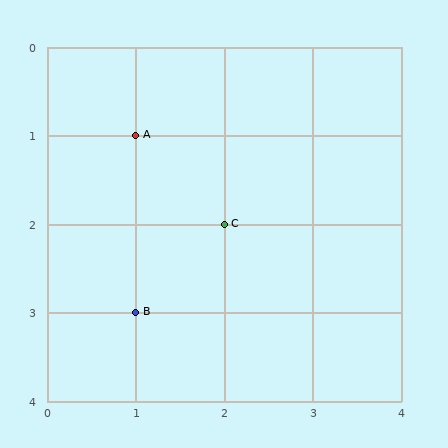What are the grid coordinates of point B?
Point B is at grid coordinates (1, 3).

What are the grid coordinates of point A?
Point A is at grid coordinates (1, 1).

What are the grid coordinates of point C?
Point C is at grid coordinates (2, 2).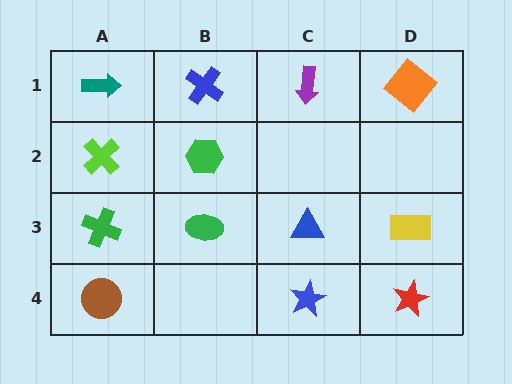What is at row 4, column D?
A red star.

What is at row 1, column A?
A teal arrow.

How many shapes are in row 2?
2 shapes.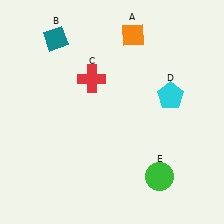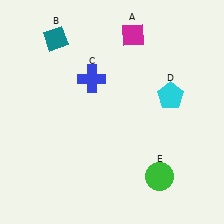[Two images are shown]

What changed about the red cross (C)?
In Image 1, C is red. In Image 2, it changed to blue.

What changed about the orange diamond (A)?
In Image 1, A is orange. In Image 2, it changed to magenta.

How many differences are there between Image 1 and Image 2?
There are 2 differences between the two images.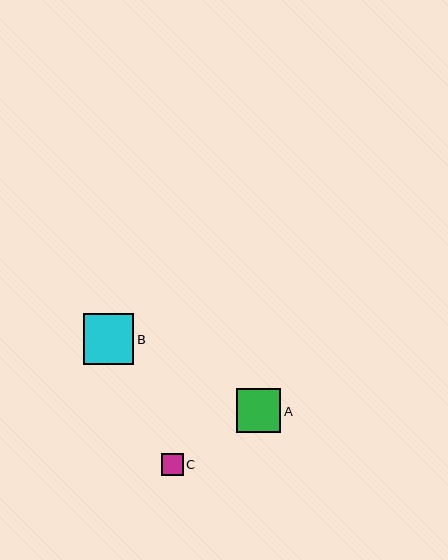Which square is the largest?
Square B is the largest with a size of approximately 51 pixels.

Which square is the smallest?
Square C is the smallest with a size of approximately 22 pixels.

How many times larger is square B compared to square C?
Square B is approximately 2.3 times the size of square C.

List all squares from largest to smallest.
From largest to smallest: B, A, C.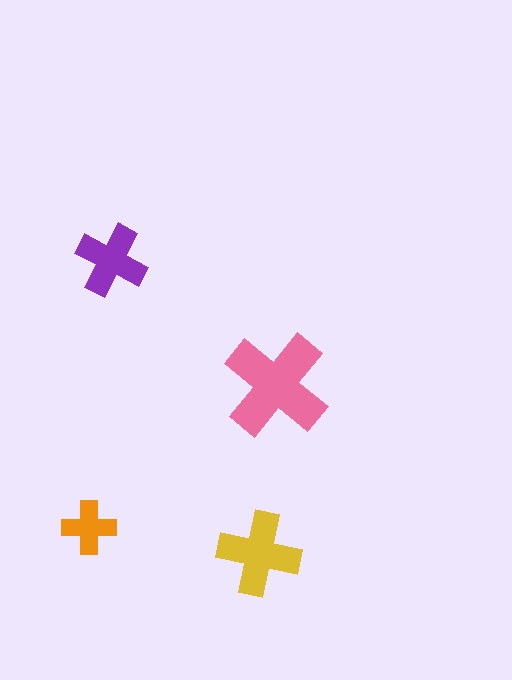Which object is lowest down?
The yellow cross is bottommost.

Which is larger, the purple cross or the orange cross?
The purple one.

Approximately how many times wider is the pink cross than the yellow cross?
About 1.5 times wider.